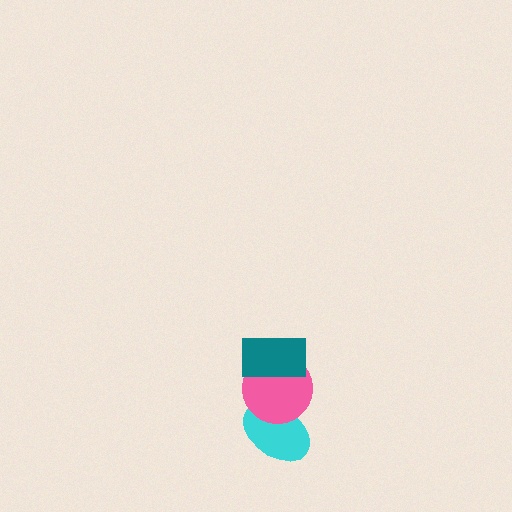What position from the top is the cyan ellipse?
The cyan ellipse is 3rd from the top.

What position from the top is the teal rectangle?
The teal rectangle is 1st from the top.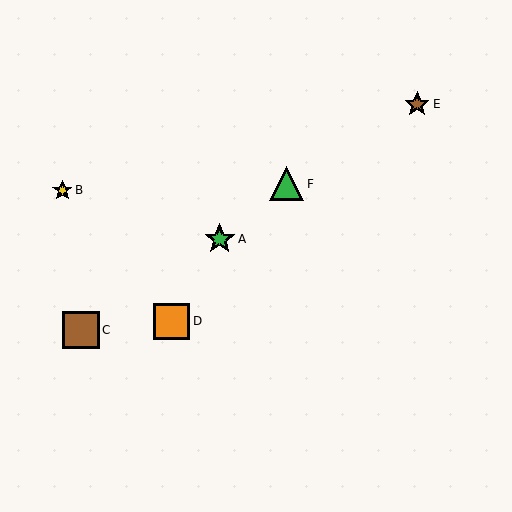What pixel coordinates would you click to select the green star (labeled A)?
Click at (220, 239) to select the green star A.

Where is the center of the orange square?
The center of the orange square is at (172, 321).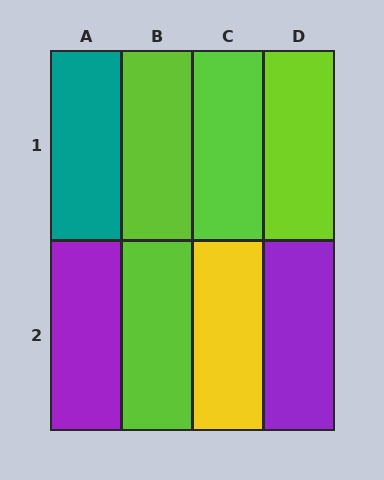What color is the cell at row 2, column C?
Yellow.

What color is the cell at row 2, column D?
Purple.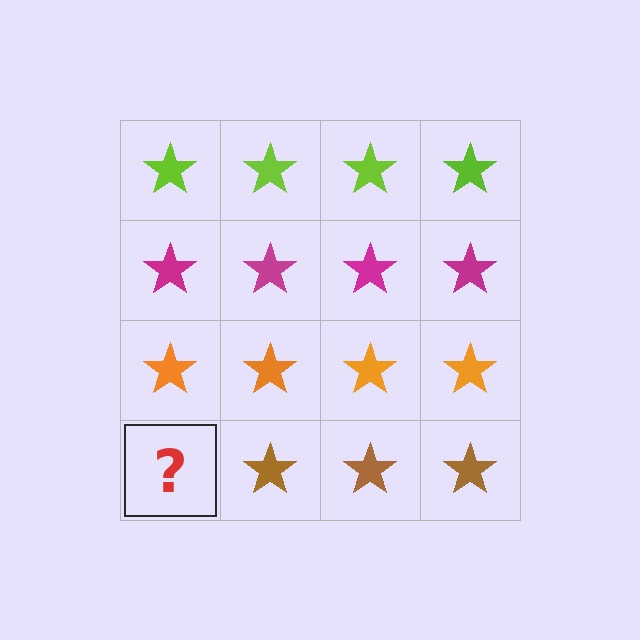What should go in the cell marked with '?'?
The missing cell should contain a brown star.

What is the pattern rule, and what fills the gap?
The rule is that each row has a consistent color. The gap should be filled with a brown star.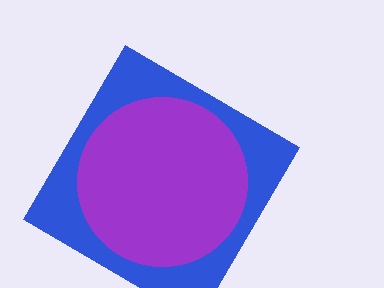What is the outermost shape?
The blue diamond.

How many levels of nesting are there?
2.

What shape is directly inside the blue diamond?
The purple circle.